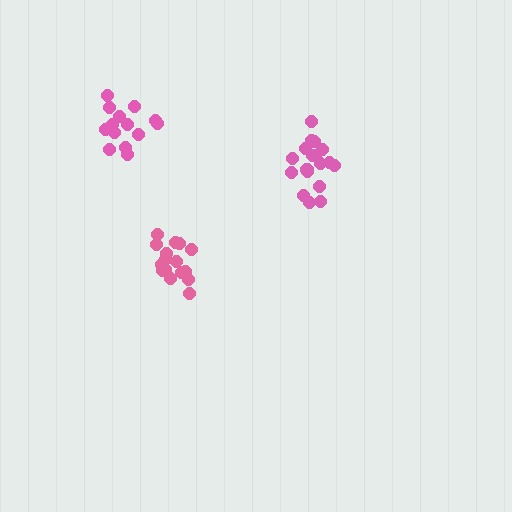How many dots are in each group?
Group 1: 16 dots, Group 2: 18 dots, Group 3: 14 dots (48 total).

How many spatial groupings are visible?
There are 3 spatial groupings.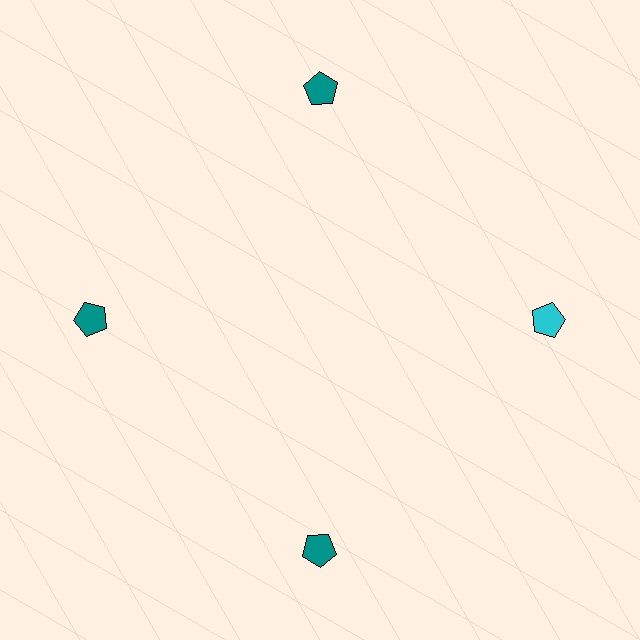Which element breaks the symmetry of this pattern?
The cyan pentagon at roughly the 3 o'clock position breaks the symmetry. All other shapes are teal pentagons.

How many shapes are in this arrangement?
There are 4 shapes arranged in a ring pattern.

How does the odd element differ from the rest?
It has a different color: cyan instead of teal.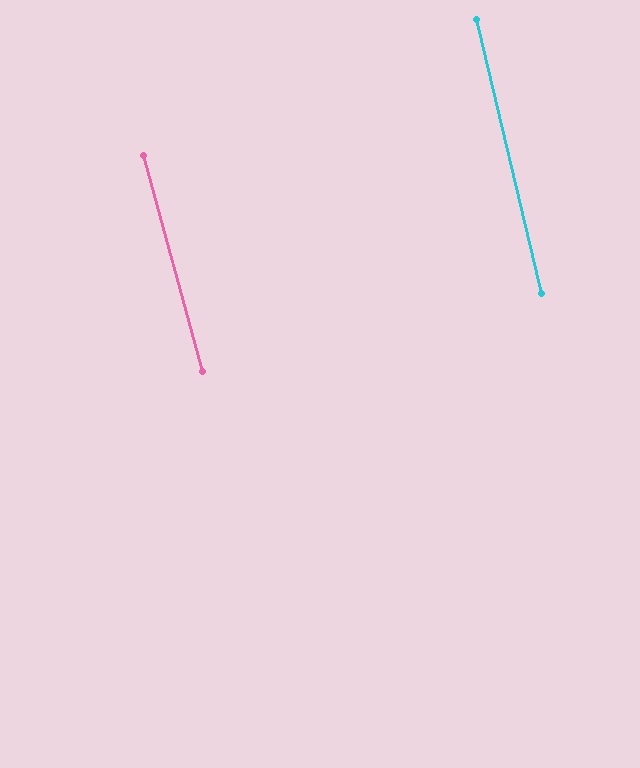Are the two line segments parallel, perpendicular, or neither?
Parallel — their directions differ by only 2.0°.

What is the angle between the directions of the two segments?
Approximately 2 degrees.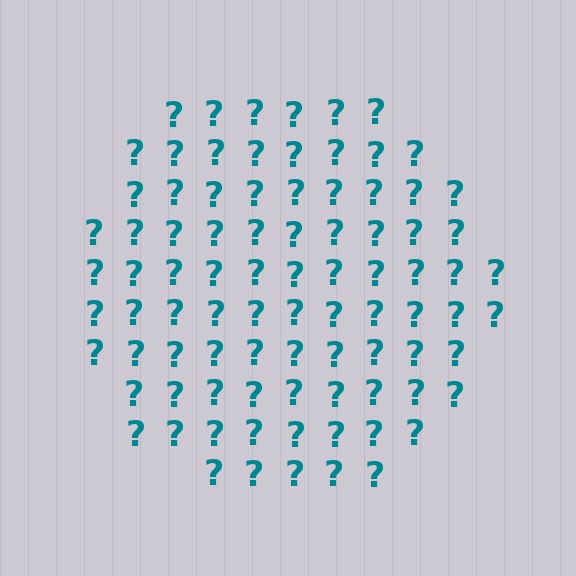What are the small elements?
The small elements are question marks.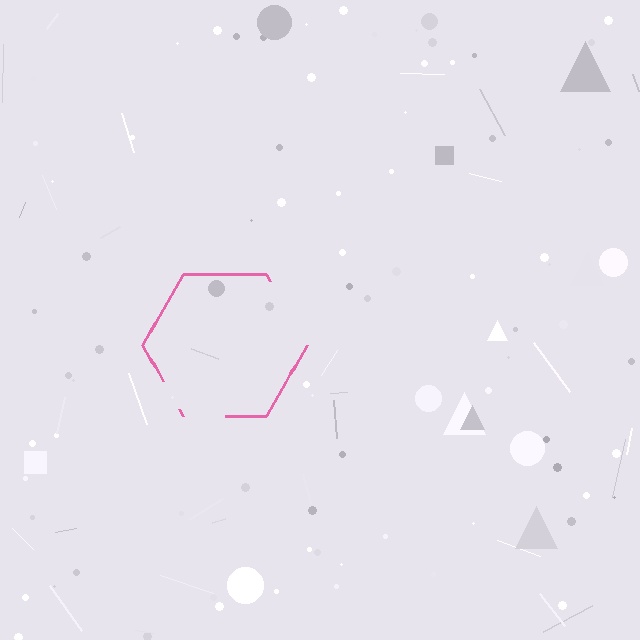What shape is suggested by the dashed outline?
The dashed outline suggests a hexagon.